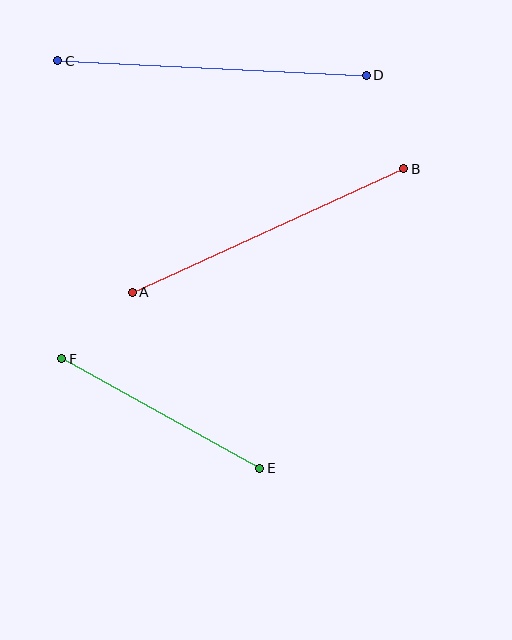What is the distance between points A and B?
The distance is approximately 298 pixels.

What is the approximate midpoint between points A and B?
The midpoint is at approximately (268, 231) pixels.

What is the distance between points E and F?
The distance is approximately 226 pixels.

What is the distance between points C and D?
The distance is approximately 308 pixels.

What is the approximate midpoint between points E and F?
The midpoint is at approximately (161, 413) pixels.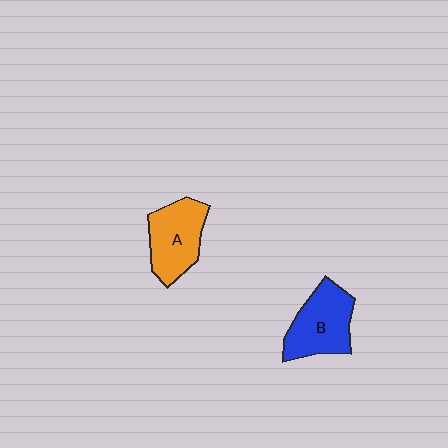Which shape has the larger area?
Shape B (blue).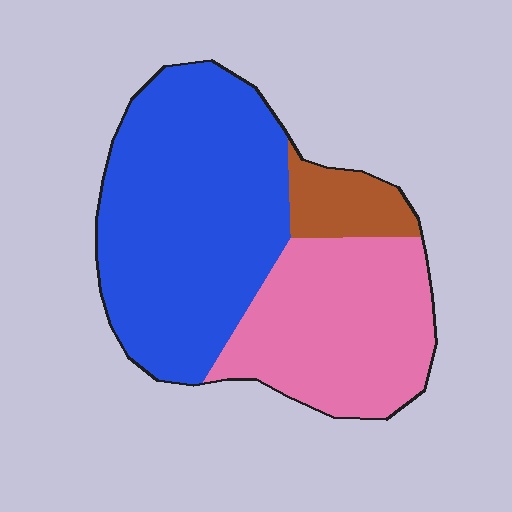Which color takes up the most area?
Blue, at roughly 55%.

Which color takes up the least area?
Brown, at roughly 10%.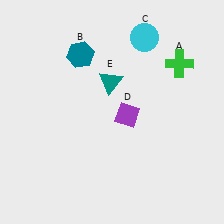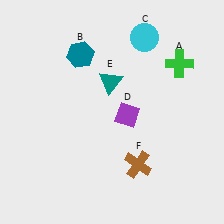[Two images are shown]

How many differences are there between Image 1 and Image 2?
There is 1 difference between the two images.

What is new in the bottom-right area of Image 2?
A brown cross (F) was added in the bottom-right area of Image 2.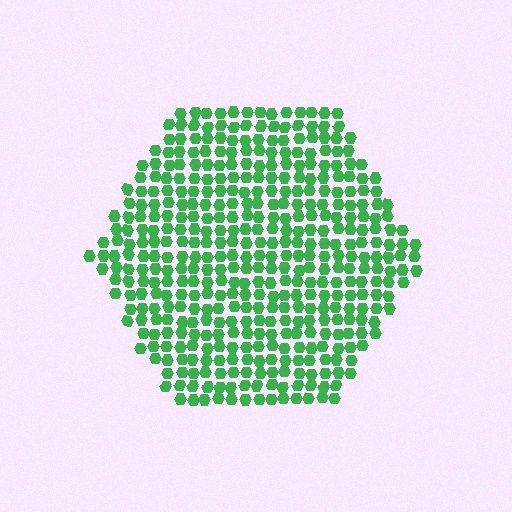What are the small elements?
The small elements are hexagons.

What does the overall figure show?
The overall figure shows a hexagon.